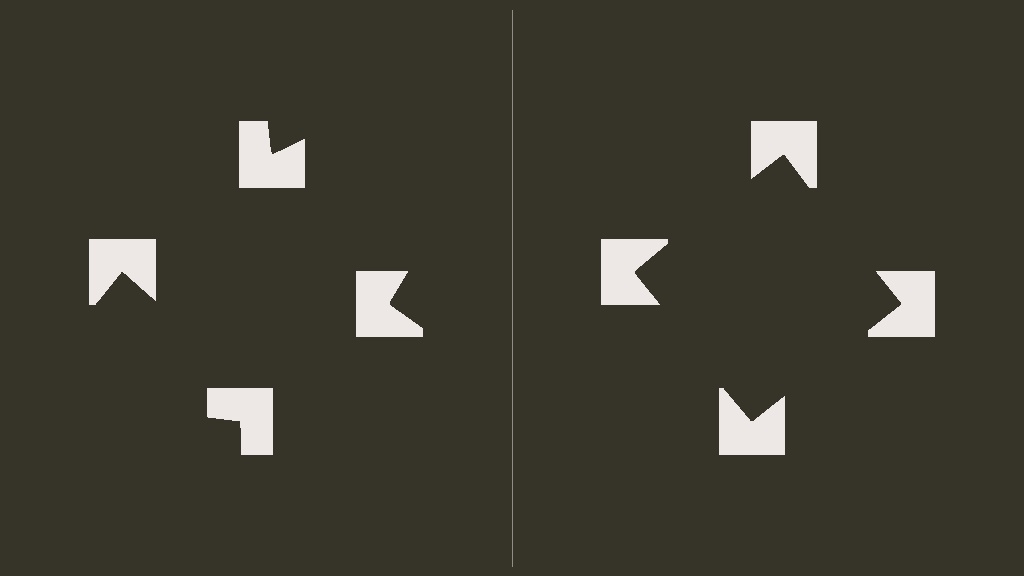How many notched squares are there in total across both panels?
8 — 4 on each side.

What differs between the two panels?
The notched squares are positioned identically on both sides; only the wedge orientations differ. On the right they align to a square; on the left they are misaligned.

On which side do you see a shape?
An illusory square appears on the right side. On the left side the wedge cuts are rotated, so no coherent shape forms.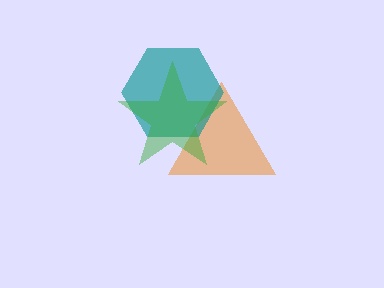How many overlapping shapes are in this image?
There are 3 overlapping shapes in the image.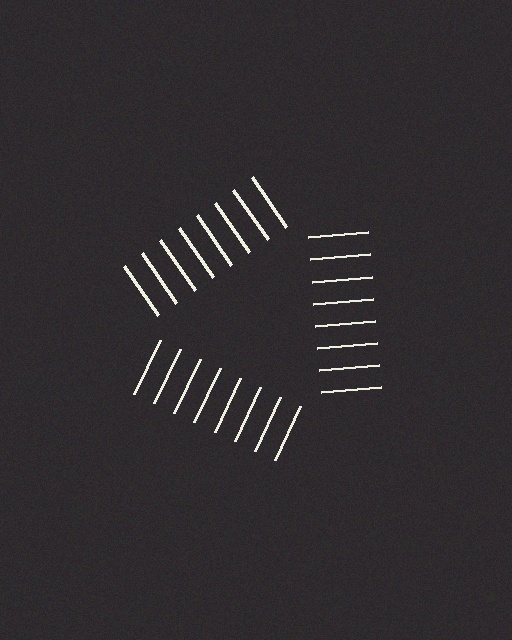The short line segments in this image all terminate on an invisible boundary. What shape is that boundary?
An illusory triangle — the line segments terminate on its edges but no continuous stroke is drawn.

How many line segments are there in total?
24 — 8 along each of the 3 edges.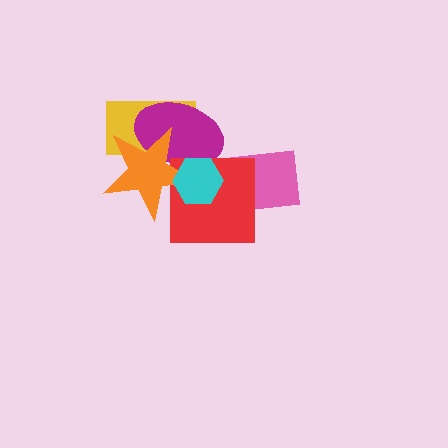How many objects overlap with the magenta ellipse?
4 objects overlap with the magenta ellipse.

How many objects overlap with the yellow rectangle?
2 objects overlap with the yellow rectangle.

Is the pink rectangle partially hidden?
Yes, it is partially covered by another shape.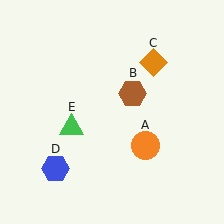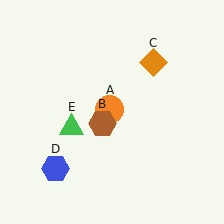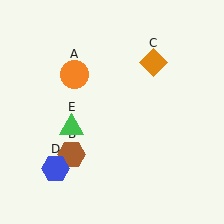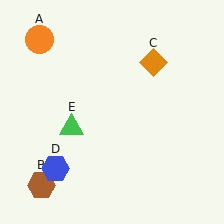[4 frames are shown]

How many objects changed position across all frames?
2 objects changed position: orange circle (object A), brown hexagon (object B).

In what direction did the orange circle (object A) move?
The orange circle (object A) moved up and to the left.